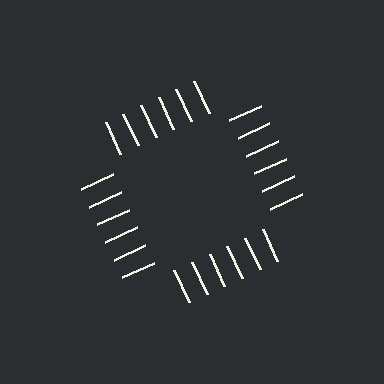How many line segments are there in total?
24 — 6 along each of the 4 edges.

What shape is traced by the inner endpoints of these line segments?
An illusory square — the line segments terminate on its edges but no continuous stroke is drawn.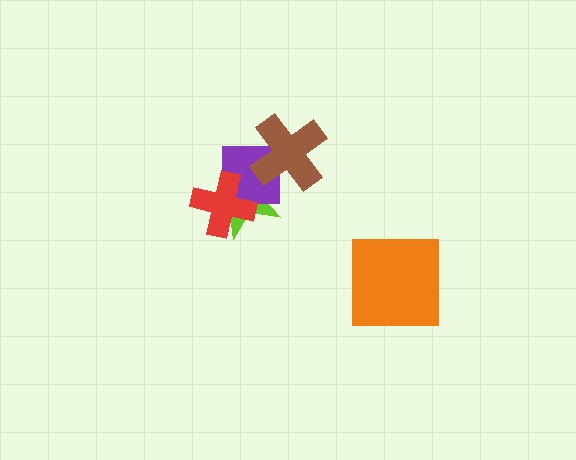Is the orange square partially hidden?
No, no other shape covers it.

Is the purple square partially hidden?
Yes, it is partially covered by another shape.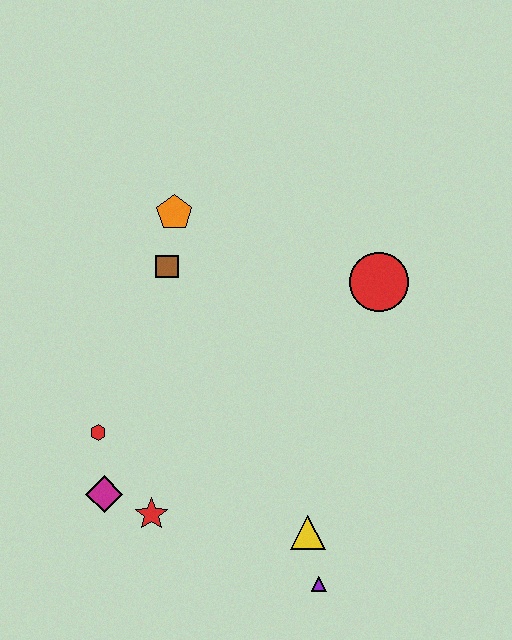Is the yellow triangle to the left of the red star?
No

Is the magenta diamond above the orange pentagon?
No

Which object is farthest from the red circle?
The magenta diamond is farthest from the red circle.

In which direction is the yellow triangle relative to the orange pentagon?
The yellow triangle is below the orange pentagon.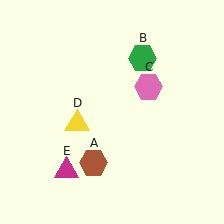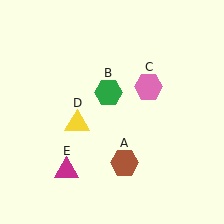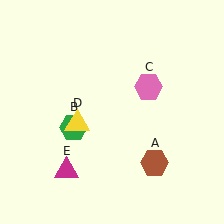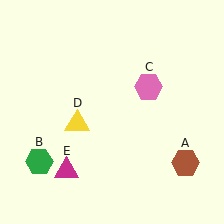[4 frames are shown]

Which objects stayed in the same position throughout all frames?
Pink hexagon (object C) and yellow triangle (object D) and magenta triangle (object E) remained stationary.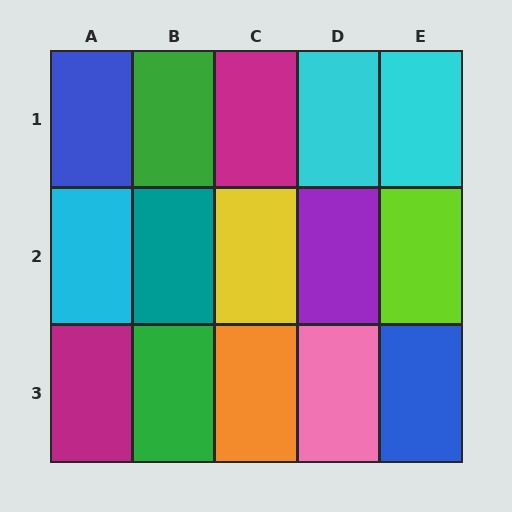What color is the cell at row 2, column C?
Yellow.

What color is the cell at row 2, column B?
Teal.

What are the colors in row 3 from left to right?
Magenta, green, orange, pink, blue.